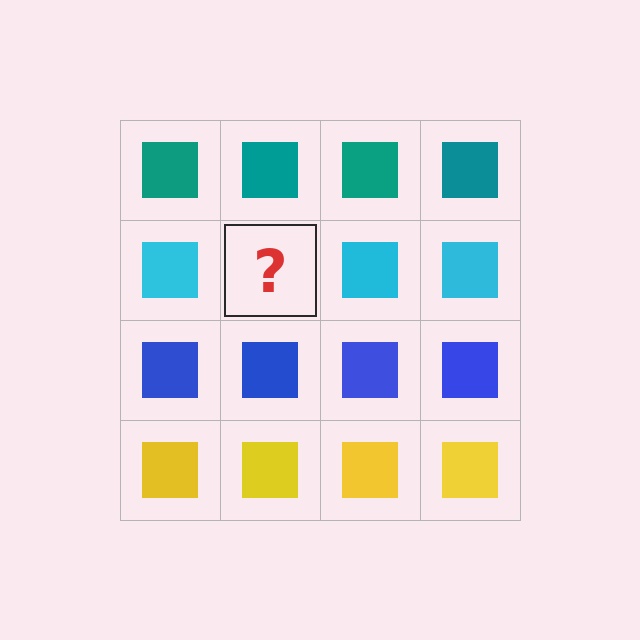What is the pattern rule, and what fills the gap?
The rule is that each row has a consistent color. The gap should be filled with a cyan square.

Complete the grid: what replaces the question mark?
The question mark should be replaced with a cyan square.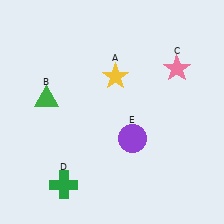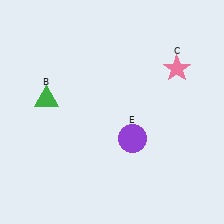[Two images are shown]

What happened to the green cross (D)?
The green cross (D) was removed in Image 2. It was in the bottom-left area of Image 1.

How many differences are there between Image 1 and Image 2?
There are 2 differences between the two images.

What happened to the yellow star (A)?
The yellow star (A) was removed in Image 2. It was in the top-right area of Image 1.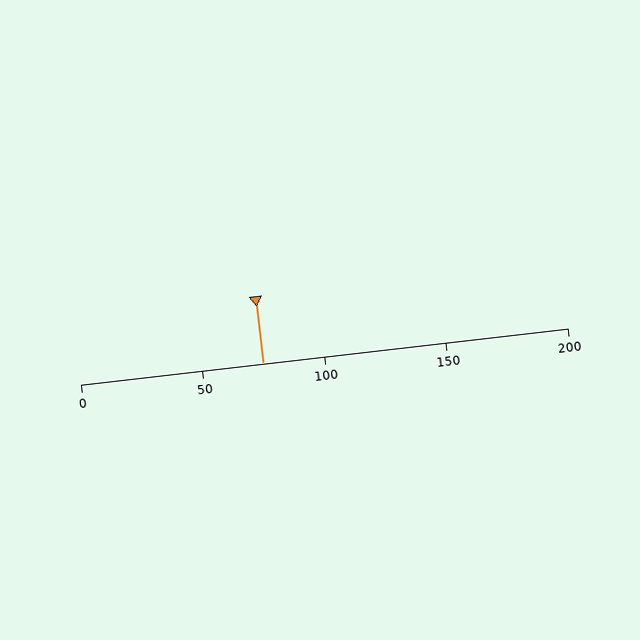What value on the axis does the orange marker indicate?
The marker indicates approximately 75.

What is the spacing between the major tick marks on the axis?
The major ticks are spaced 50 apart.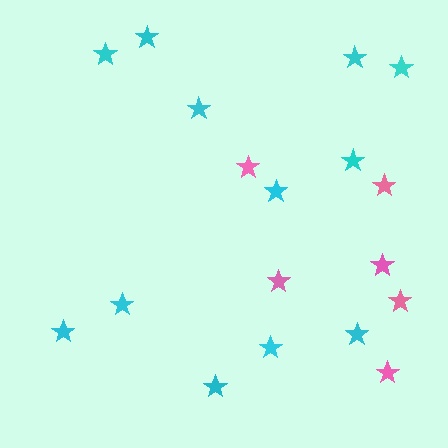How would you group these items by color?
There are 2 groups: one group of cyan stars (12) and one group of pink stars (6).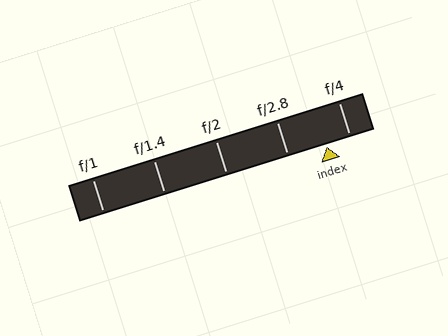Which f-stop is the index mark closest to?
The index mark is closest to f/4.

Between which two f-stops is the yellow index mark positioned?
The index mark is between f/2.8 and f/4.